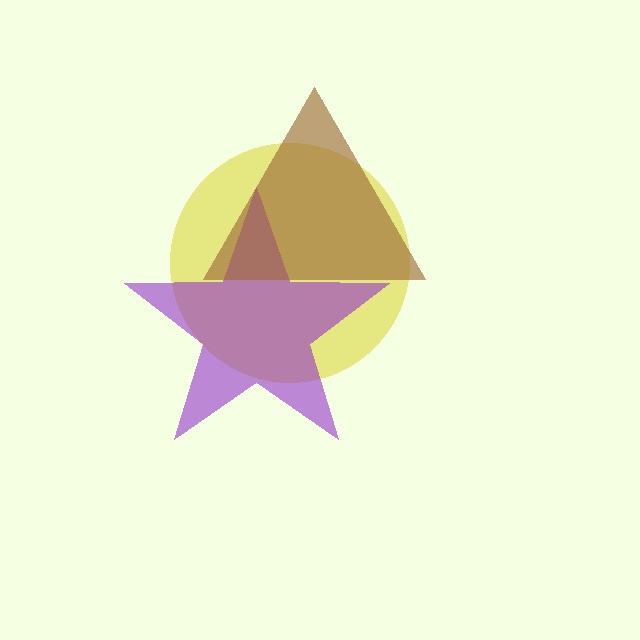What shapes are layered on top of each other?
The layered shapes are: a yellow circle, a purple star, a brown triangle.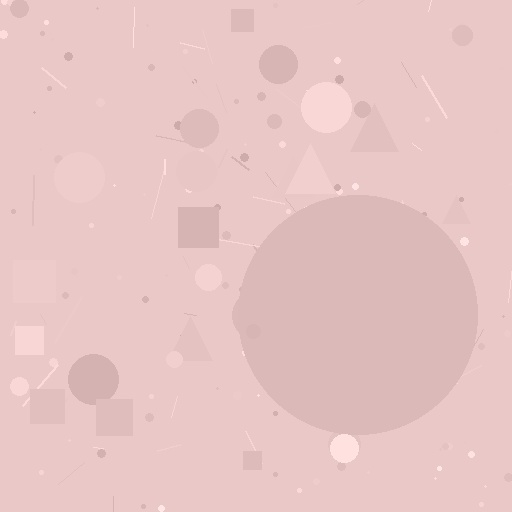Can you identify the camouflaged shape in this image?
The camouflaged shape is a circle.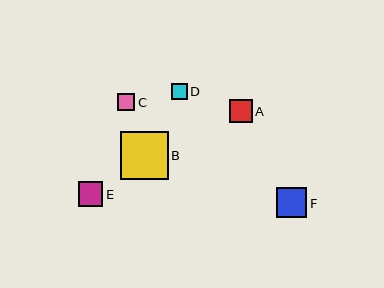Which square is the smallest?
Square D is the smallest with a size of approximately 16 pixels.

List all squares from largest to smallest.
From largest to smallest: B, F, E, A, C, D.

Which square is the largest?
Square B is the largest with a size of approximately 48 pixels.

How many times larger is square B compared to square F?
Square B is approximately 1.6 times the size of square F.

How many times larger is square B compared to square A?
Square B is approximately 2.1 times the size of square A.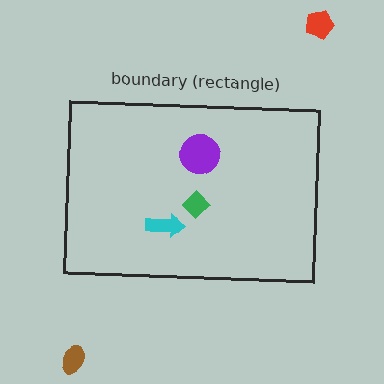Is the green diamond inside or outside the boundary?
Inside.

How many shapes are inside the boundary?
3 inside, 2 outside.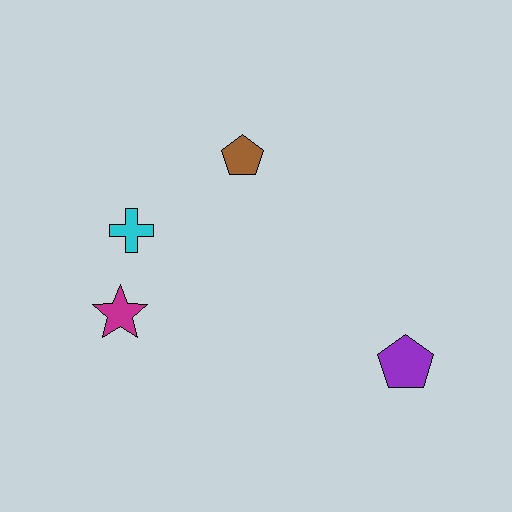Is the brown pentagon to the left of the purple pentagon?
Yes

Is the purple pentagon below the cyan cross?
Yes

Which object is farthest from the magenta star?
The purple pentagon is farthest from the magenta star.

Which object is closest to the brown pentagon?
The cyan cross is closest to the brown pentagon.